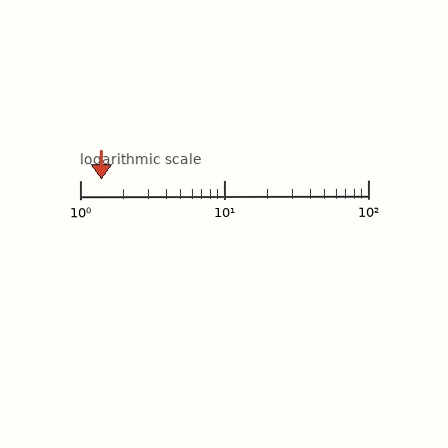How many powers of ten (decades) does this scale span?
The scale spans 2 decades, from 1 to 100.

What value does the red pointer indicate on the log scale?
The pointer indicates approximately 1.4.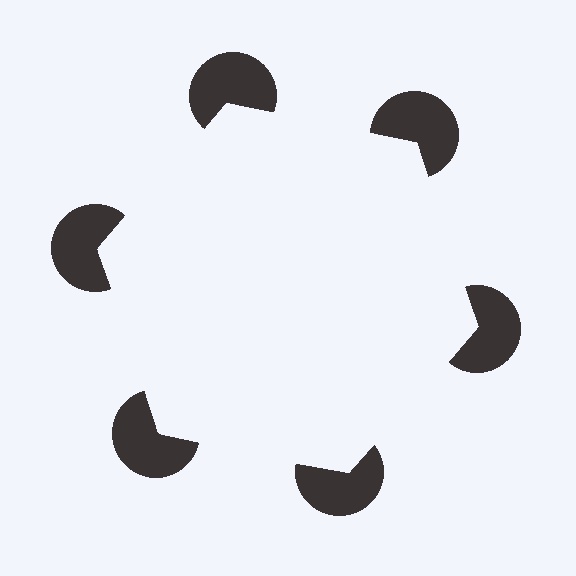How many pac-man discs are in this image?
There are 6 — one at each vertex of the illusory hexagon.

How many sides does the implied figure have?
6 sides.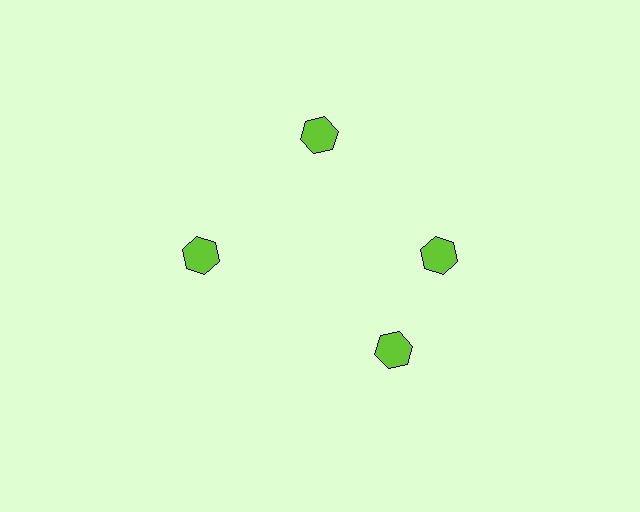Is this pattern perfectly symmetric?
No. The 4 lime hexagons are arranged in a ring, but one element near the 6 o'clock position is rotated out of alignment along the ring, breaking the 4-fold rotational symmetry.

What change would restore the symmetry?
The symmetry would be restored by rotating it back into even spacing with its neighbors so that all 4 hexagons sit at equal angles and equal distance from the center.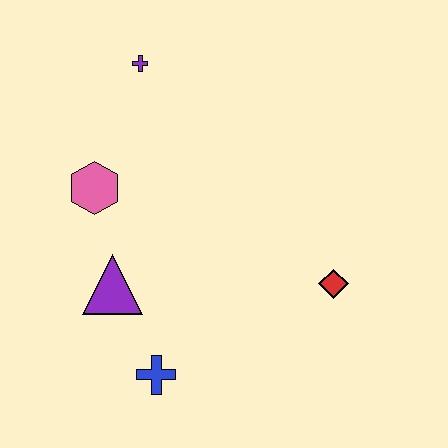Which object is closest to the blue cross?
The purple triangle is closest to the blue cross.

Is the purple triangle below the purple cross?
Yes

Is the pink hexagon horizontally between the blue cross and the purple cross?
No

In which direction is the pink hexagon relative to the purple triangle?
The pink hexagon is above the purple triangle.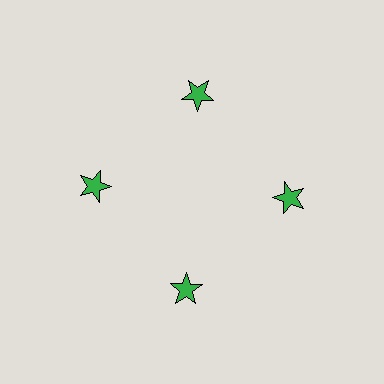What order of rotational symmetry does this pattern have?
This pattern has 4-fold rotational symmetry.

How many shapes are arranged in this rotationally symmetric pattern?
There are 4 shapes, arranged in 4 groups of 1.